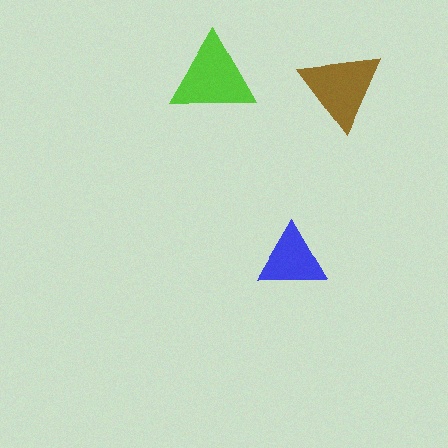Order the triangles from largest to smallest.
the lime one, the brown one, the blue one.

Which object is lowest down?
The blue triangle is bottommost.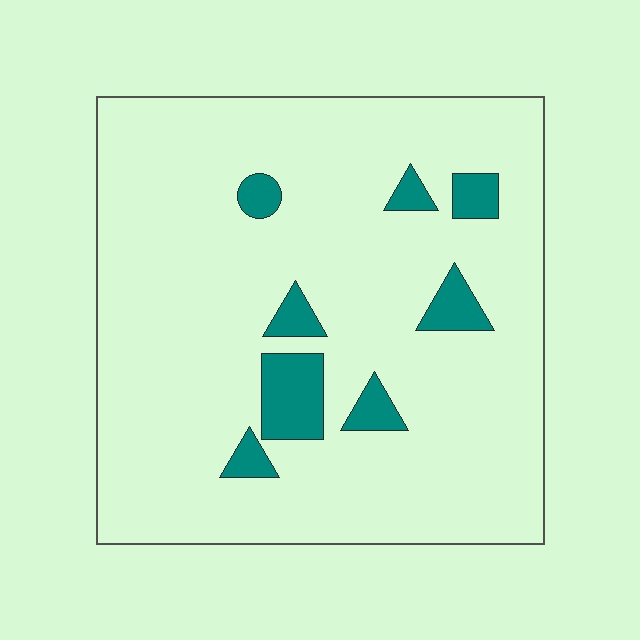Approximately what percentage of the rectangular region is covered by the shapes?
Approximately 10%.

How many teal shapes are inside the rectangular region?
8.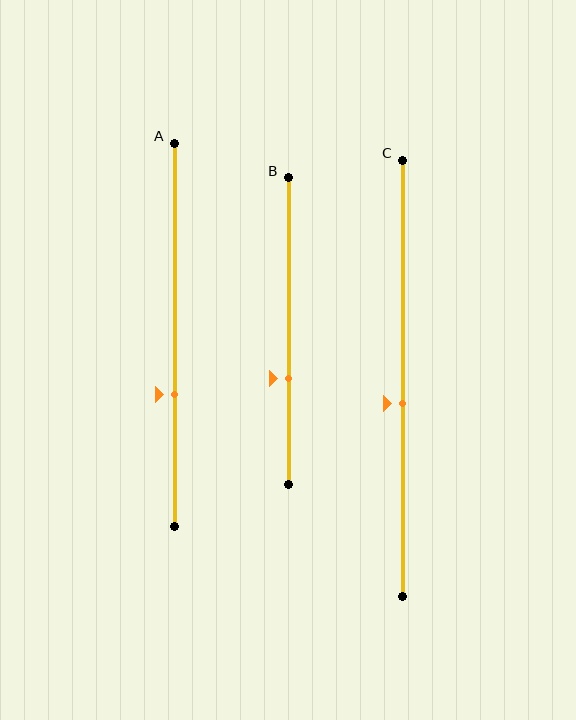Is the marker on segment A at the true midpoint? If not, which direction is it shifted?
No, the marker on segment A is shifted downward by about 15% of the segment length.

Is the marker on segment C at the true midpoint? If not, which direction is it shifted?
No, the marker on segment C is shifted downward by about 6% of the segment length.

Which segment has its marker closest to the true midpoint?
Segment C has its marker closest to the true midpoint.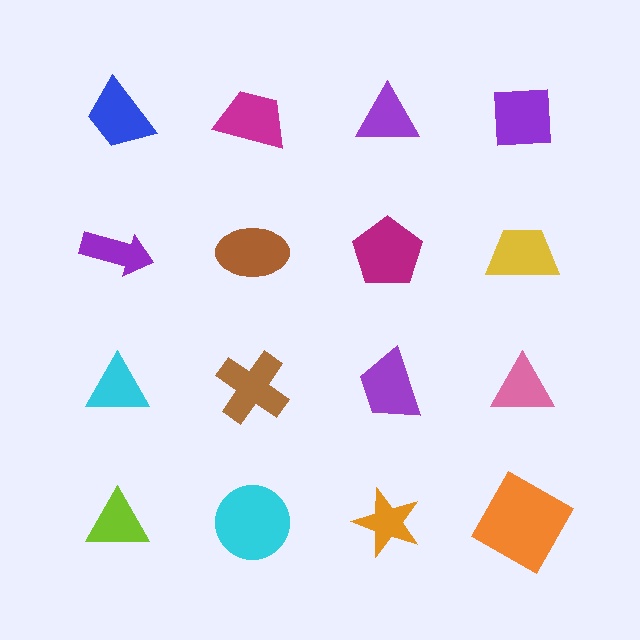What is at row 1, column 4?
A purple square.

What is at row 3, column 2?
A brown cross.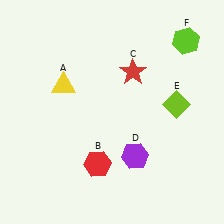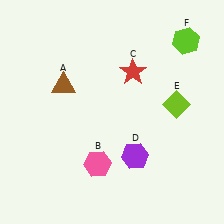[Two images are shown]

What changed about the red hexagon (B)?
In Image 1, B is red. In Image 2, it changed to pink.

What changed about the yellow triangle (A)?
In Image 1, A is yellow. In Image 2, it changed to brown.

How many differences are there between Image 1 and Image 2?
There are 2 differences between the two images.